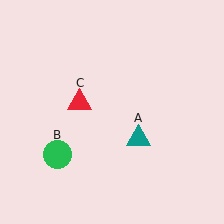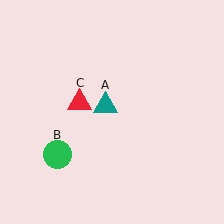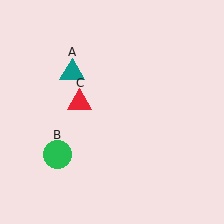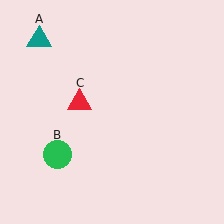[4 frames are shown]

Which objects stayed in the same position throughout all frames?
Green circle (object B) and red triangle (object C) remained stationary.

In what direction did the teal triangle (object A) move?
The teal triangle (object A) moved up and to the left.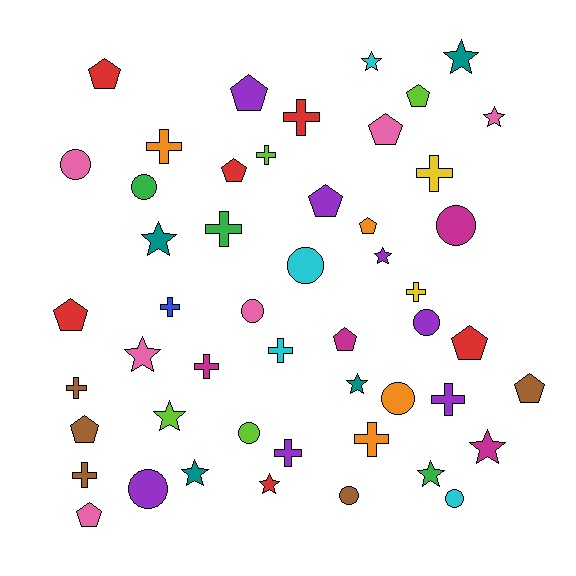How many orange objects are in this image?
There are 4 orange objects.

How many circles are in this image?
There are 11 circles.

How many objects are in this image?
There are 50 objects.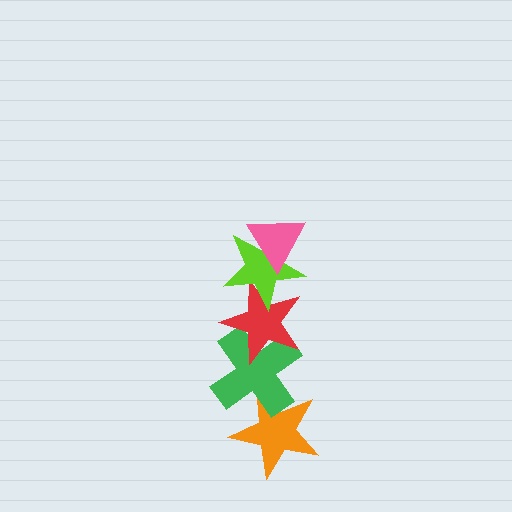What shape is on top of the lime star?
The pink triangle is on top of the lime star.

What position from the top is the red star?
The red star is 3rd from the top.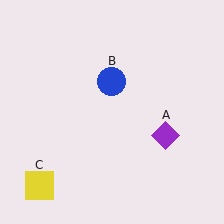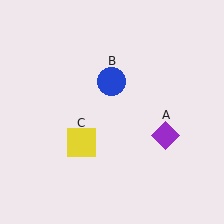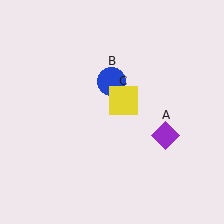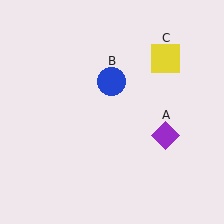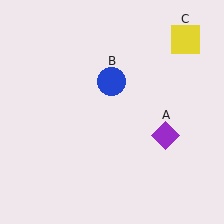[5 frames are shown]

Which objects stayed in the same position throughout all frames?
Purple diamond (object A) and blue circle (object B) remained stationary.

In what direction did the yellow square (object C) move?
The yellow square (object C) moved up and to the right.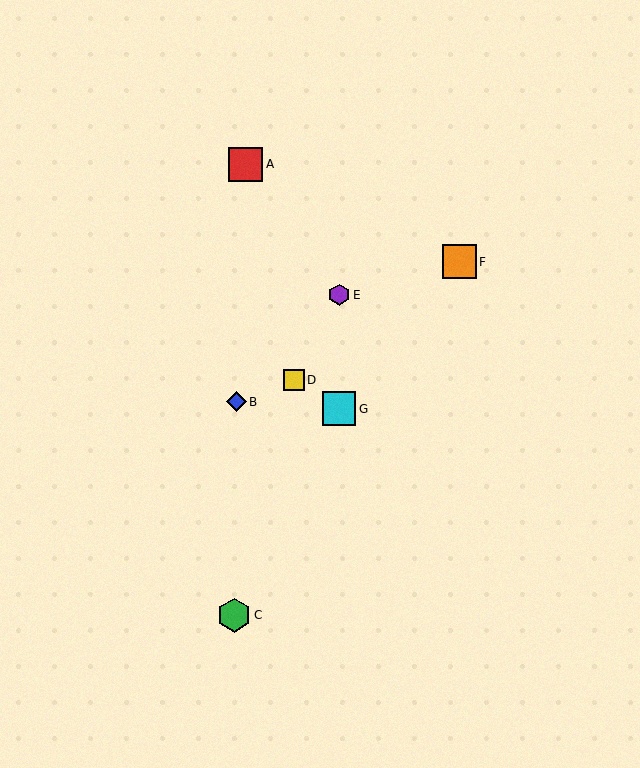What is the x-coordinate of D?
Object D is at x≈294.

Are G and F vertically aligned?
No, G is at x≈339 and F is at x≈459.